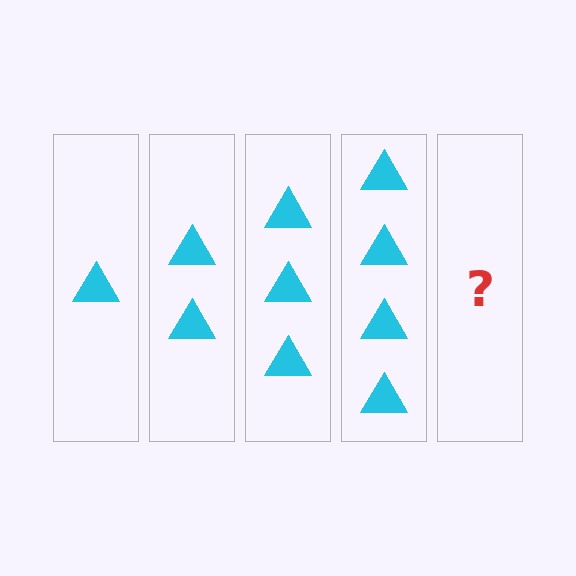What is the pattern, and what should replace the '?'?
The pattern is that each step adds one more triangle. The '?' should be 5 triangles.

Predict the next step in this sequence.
The next step is 5 triangles.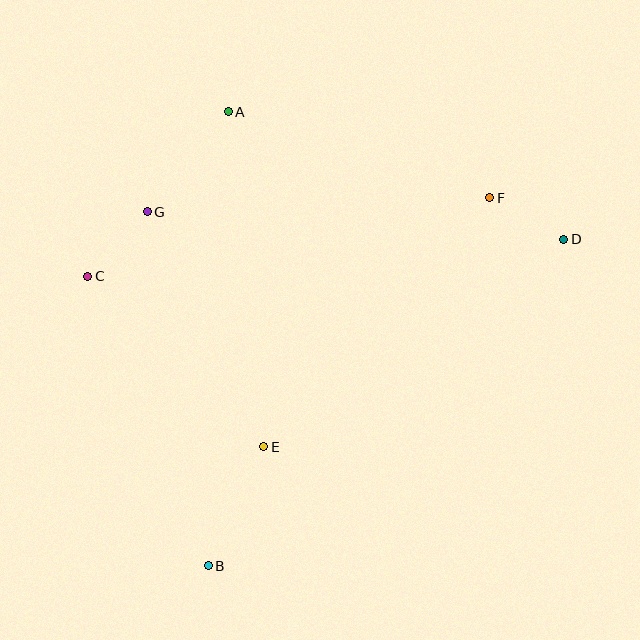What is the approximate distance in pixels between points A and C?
The distance between A and C is approximately 216 pixels.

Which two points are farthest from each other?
Points B and D are farthest from each other.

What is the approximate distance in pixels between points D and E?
The distance between D and E is approximately 364 pixels.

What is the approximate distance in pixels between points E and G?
The distance between E and G is approximately 262 pixels.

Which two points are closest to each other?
Points D and F are closest to each other.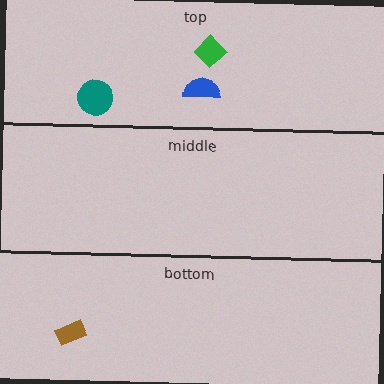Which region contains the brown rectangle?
The bottom region.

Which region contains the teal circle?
The top region.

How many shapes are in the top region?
3.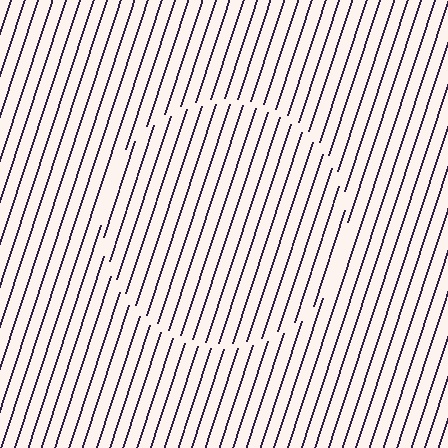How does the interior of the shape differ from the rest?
The interior of the shape contains the same grating, shifted by half a period — the contour is defined by the phase discontinuity where line-ends from the inner and outer gratings abut.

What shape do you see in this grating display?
An illusory circle. The interior of the shape contains the same grating, shifted by half a period — the contour is defined by the phase discontinuity where line-ends from the inner and outer gratings abut.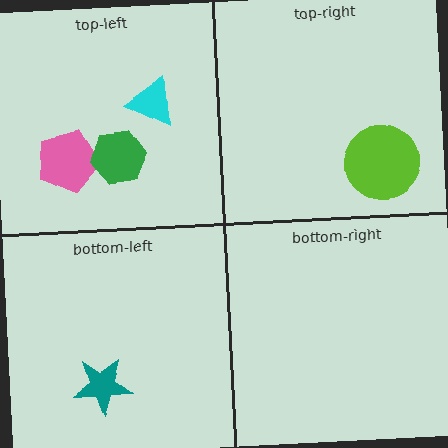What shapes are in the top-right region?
The lime circle.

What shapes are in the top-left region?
The cyan triangle, the pink pentagon, the green hexagon.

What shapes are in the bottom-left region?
The teal star.